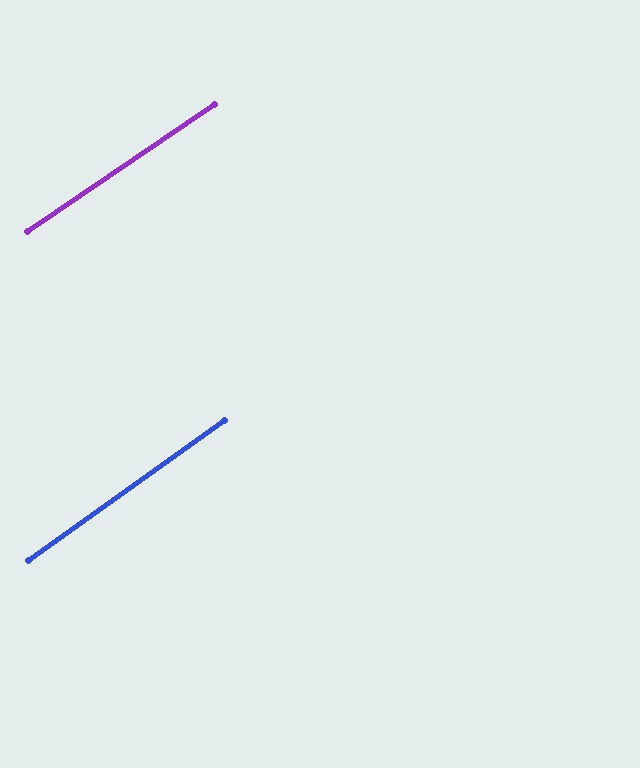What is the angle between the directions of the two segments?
Approximately 1 degree.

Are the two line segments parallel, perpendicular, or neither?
Parallel — their directions differ by only 1.3°.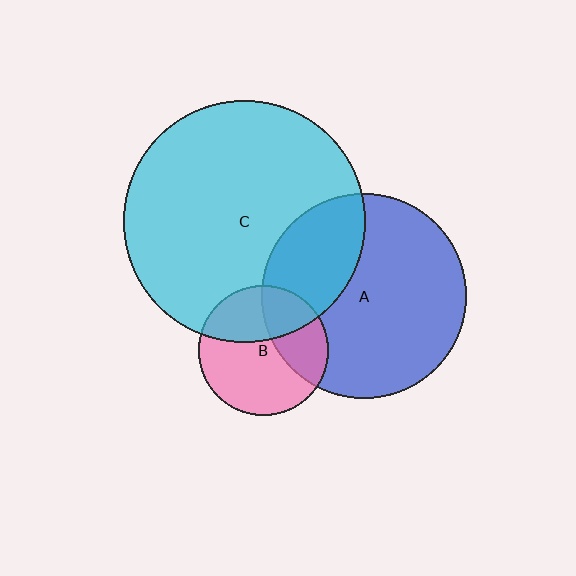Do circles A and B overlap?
Yes.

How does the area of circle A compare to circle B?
Approximately 2.5 times.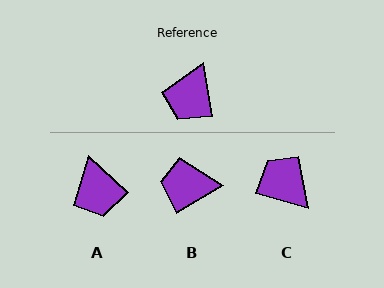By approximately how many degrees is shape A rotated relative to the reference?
Approximately 38 degrees counter-clockwise.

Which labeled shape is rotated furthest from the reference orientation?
C, about 115 degrees away.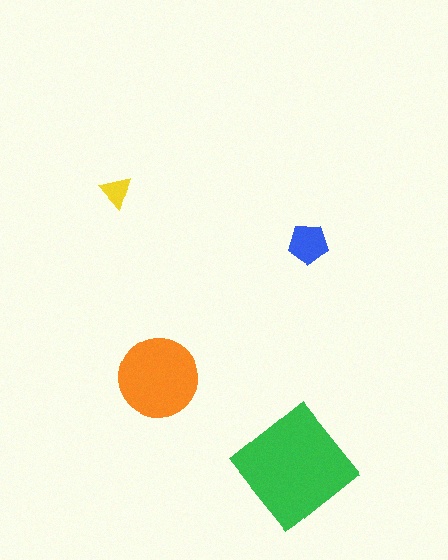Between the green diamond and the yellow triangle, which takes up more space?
The green diamond.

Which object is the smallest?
The yellow triangle.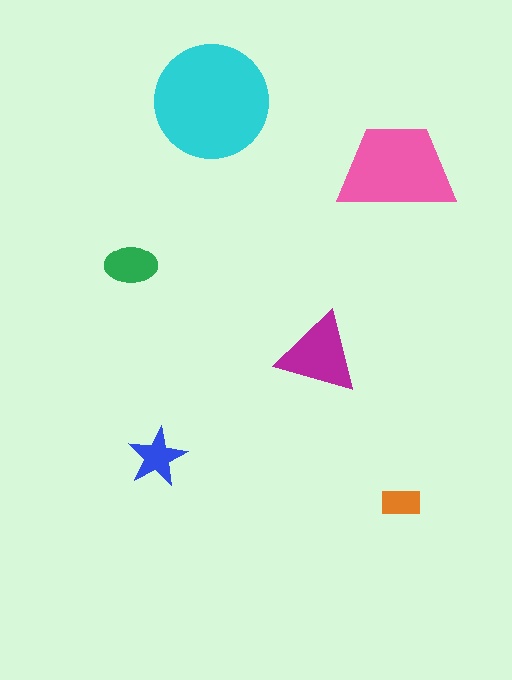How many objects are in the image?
There are 6 objects in the image.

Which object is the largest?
The cyan circle.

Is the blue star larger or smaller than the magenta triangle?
Smaller.